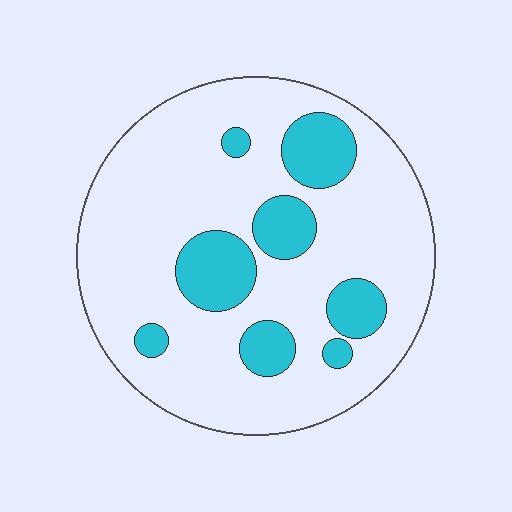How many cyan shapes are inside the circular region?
8.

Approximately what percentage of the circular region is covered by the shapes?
Approximately 20%.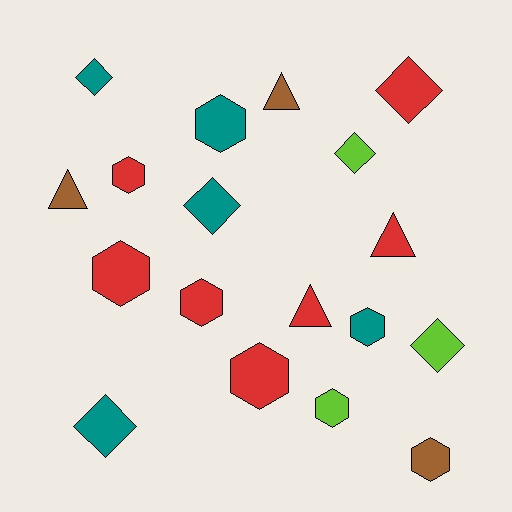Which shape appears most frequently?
Hexagon, with 8 objects.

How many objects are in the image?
There are 18 objects.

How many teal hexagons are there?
There are 2 teal hexagons.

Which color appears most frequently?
Red, with 7 objects.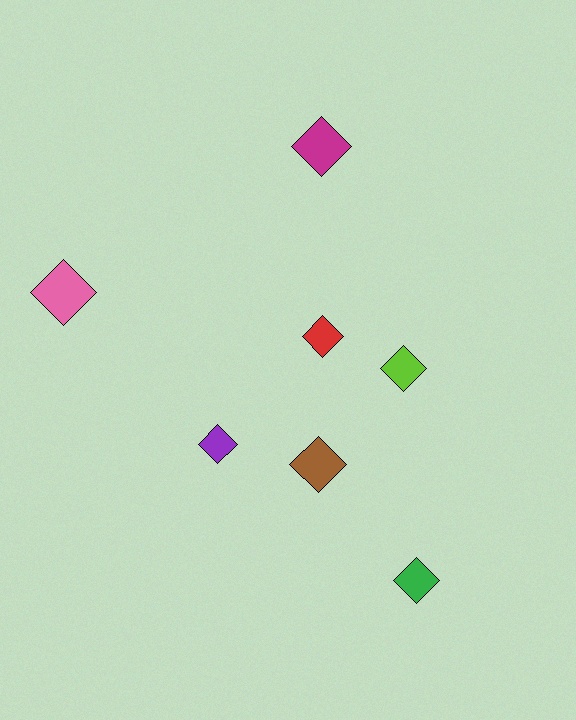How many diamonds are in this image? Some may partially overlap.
There are 7 diamonds.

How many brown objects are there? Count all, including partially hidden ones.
There is 1 brown object.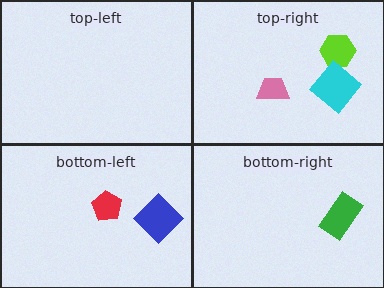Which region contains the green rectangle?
The bottom-right region.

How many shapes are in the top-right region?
3.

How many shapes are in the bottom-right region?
1.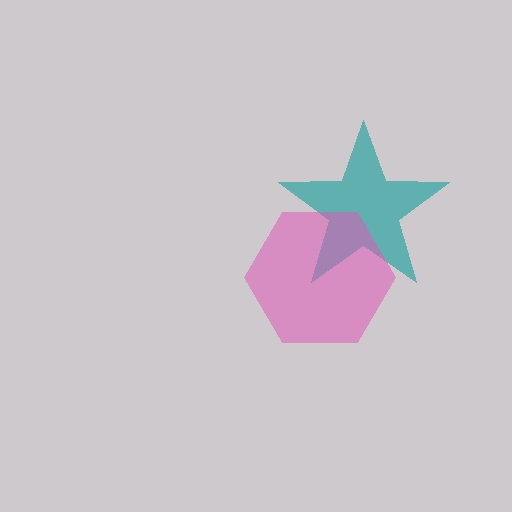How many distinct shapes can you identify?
There are 2 distinct shapes: a teal star, a pink hexagon.